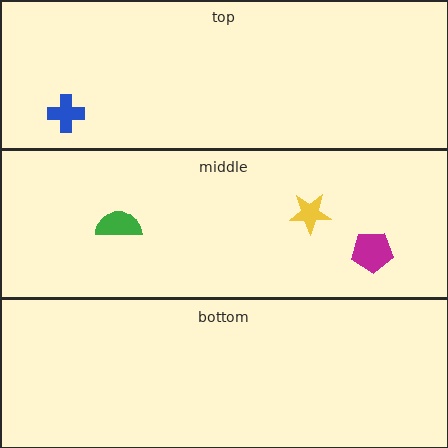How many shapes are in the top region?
1.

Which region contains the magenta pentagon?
The middle region.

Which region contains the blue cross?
The top region.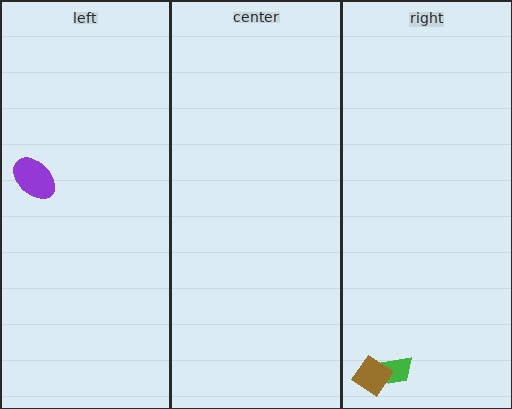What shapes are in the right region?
The green trapezoid, the brown diamond.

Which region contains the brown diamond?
The right region.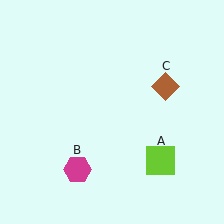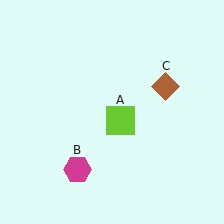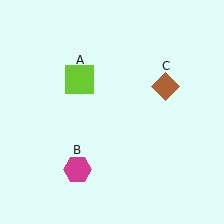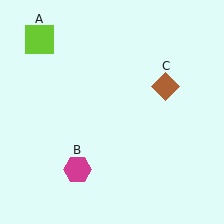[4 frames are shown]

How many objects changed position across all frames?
1 object changed position: lime square (object A).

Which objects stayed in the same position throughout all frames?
Magenta hexagon (object B) and brown diamond (object C) remained stationary.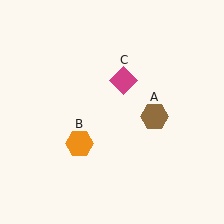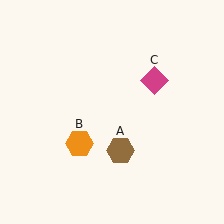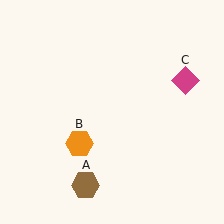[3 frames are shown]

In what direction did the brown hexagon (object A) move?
The brown hexagon (object A) moved down and to the left.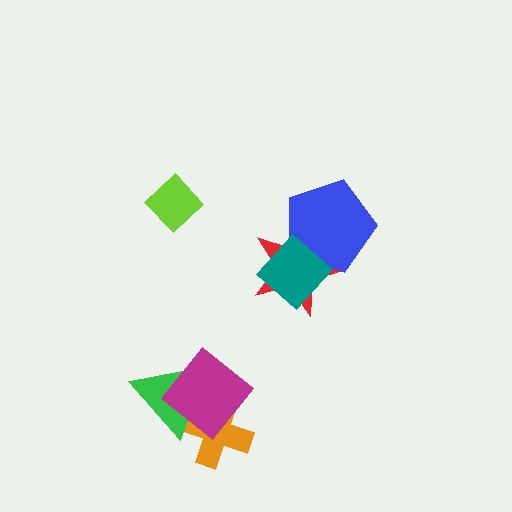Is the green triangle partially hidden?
Yes, it is partially covered by another shape.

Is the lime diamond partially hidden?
No, no other shape covers it.